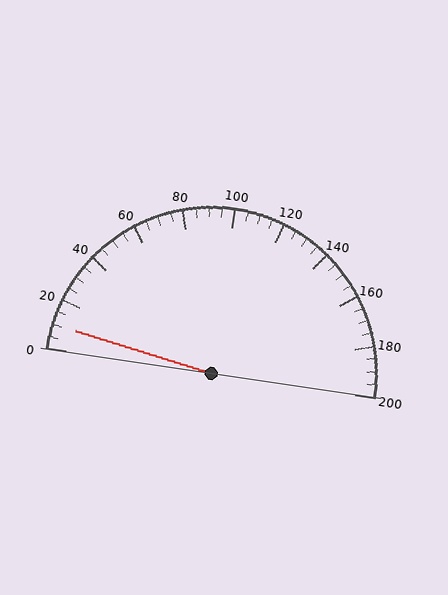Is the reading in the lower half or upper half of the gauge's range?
The reading is in the lower half of the range (0 to 200).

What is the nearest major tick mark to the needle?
The nearest major tick mark is 0.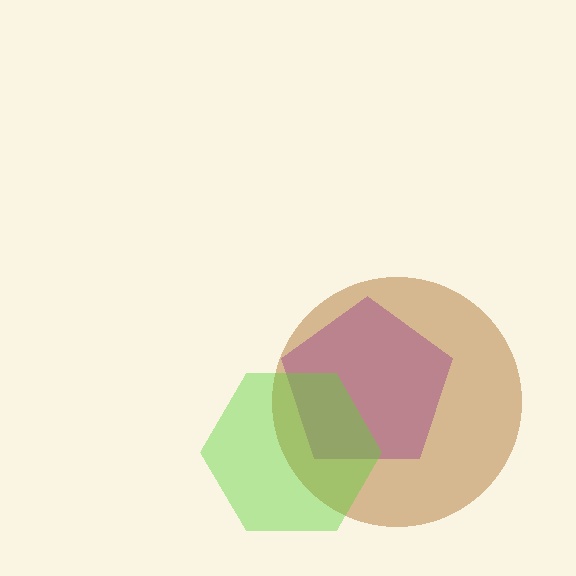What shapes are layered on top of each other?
The layered shapes are: a purple pentagon, a brown circle, a lime hexagon.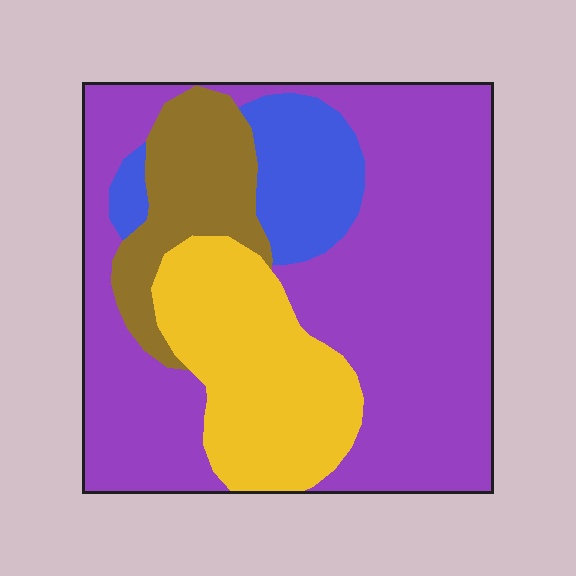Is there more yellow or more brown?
Yellow.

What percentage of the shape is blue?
Blue takes up about one tenth (1/10) of the shape.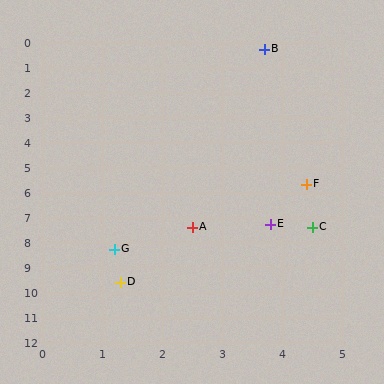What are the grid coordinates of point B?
Point B is at approximately (3.7, 0.3).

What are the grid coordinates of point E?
Point E is at approximately (3.8, 7.3).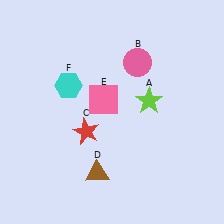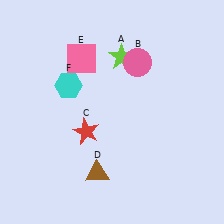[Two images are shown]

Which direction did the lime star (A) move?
The lime star (A) moved up.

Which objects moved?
The objects that moved are: the lime star (A), the pink square (E).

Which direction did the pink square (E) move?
The pink square (E) moved up.